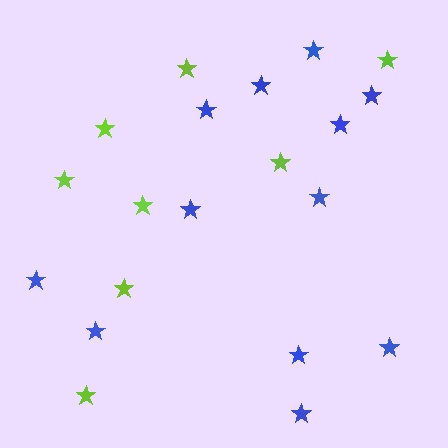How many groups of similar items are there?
There are 2 groups: one group of blue stars (12) and one group of lime stars (8).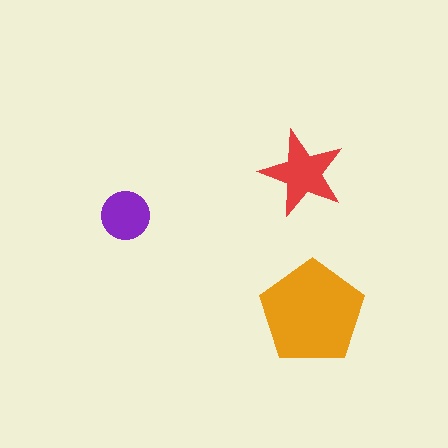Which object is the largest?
The orange pentagon.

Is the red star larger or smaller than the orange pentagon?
Smaller.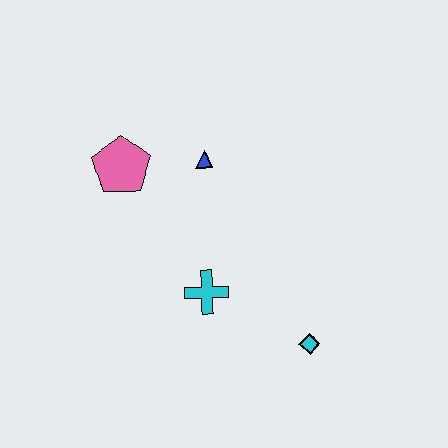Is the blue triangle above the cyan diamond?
Yes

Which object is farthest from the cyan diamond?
The pink pentagon is farthest from the cyan diamond.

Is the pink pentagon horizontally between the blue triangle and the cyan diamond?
No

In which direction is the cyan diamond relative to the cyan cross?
The cyan diamond is to the right of the cyan cross.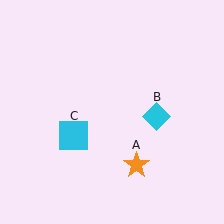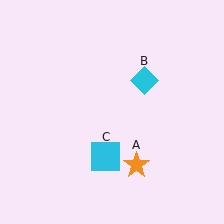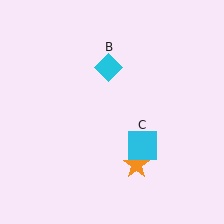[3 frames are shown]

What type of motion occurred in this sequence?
The cyan diamond (object B), cyan square (object C) rotated counterclockwise around the center of the scene.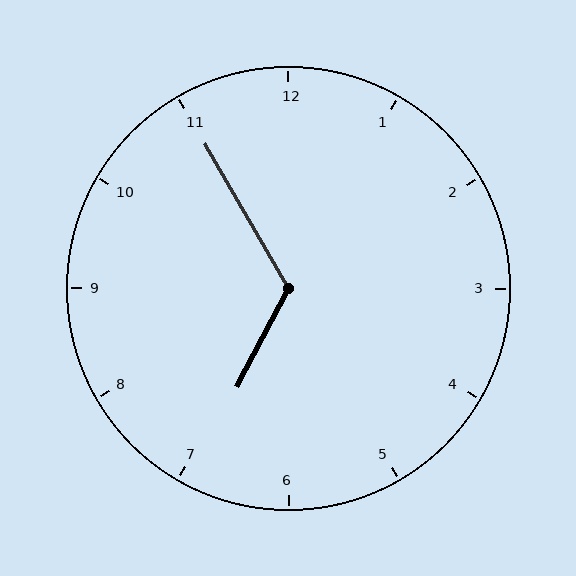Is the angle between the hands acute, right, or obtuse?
It is obtuse.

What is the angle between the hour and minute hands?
Approximately 122 degrees.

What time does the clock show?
6:55.